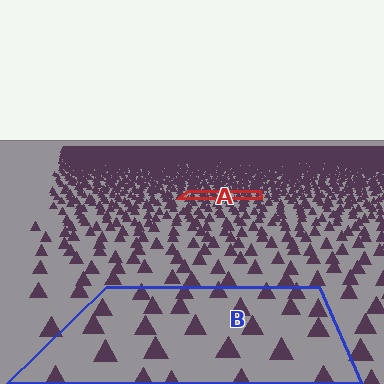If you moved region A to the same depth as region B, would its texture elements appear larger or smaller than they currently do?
They would appear larger. At a closer depth, the same texture elements are projected at a bigger on-screen size.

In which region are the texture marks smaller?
The texture marks are smaller in region A, because it is farther away.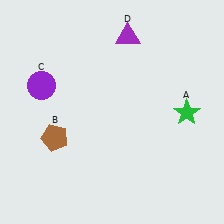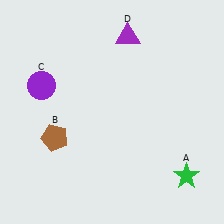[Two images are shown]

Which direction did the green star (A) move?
The green star (A) moved down.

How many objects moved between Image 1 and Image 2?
1 object moved between the two images.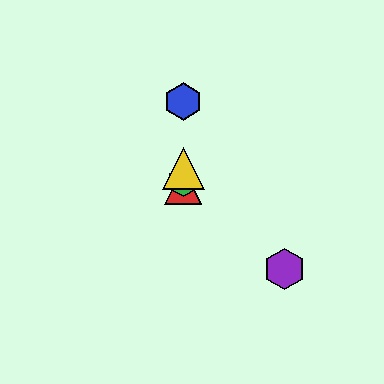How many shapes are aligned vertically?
4 shapes (the red triangle, the blue hexagon, the green hexagon, the yellow triangle) are aligned vertically.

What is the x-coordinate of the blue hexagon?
The blue hexagon is at x≈183.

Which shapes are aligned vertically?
The red triangle, the blue hexagon, the green hexagon, the yellow triangle are aligned vertically.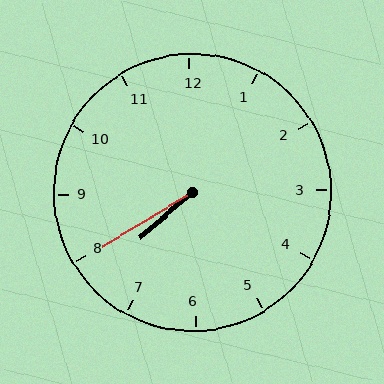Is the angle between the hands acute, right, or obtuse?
It is acute.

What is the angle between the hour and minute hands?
Approximately 10 degrees.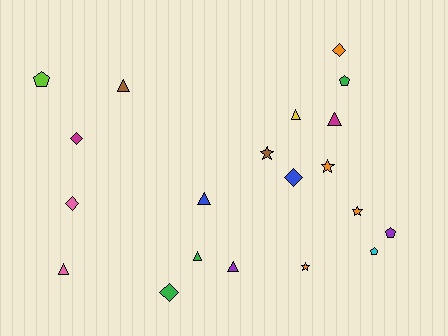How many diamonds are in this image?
There are 5 diamonds.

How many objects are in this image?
There are 20 objects.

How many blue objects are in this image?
There are 2 blue objects.